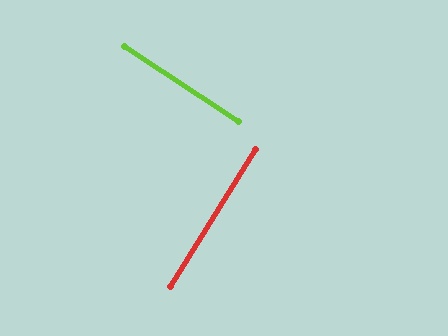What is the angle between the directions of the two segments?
Approximately 88 degrees.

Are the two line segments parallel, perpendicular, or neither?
Perpendicular — they meet at approximately 88°.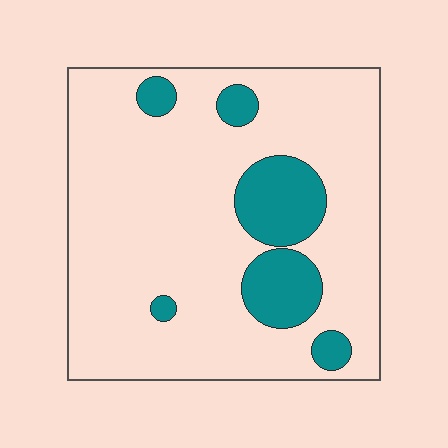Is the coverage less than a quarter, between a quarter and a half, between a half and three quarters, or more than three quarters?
Less than a quarter.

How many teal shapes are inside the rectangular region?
6.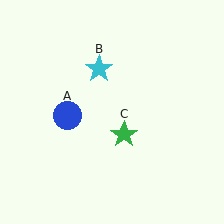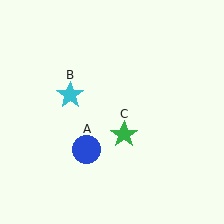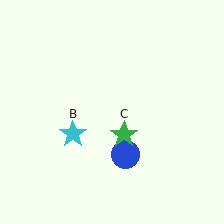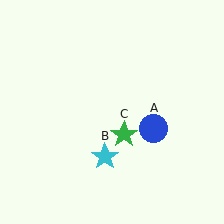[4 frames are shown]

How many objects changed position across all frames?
2 objects changed position: blue circle (object A), cyan star (object B).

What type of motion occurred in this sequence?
The blue circle (object A), cyan star (object B) rotated counterclockwise around the center of the scene.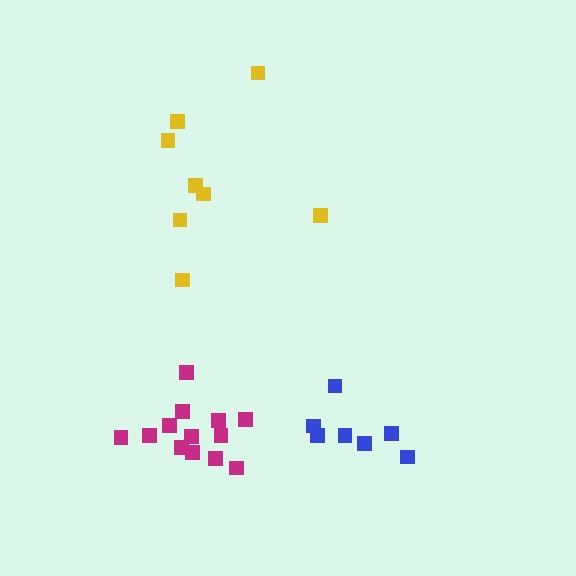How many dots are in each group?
Group 1: 7 dots, Group 2: 8 dots, Group 3: 13 dots (28 total).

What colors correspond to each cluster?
The clusters are colored: blue, yellow, magenta.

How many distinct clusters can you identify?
There are 3 distinct clusters.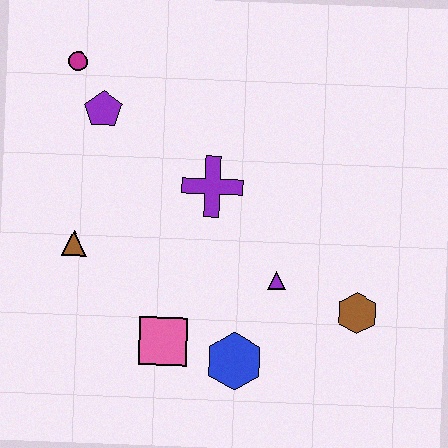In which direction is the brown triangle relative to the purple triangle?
The brown triangle is to the left of the purple triangle.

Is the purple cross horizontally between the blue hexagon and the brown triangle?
Yes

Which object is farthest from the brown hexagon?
The magenta circle is farthest from the brown hexagon.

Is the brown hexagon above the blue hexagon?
Yes